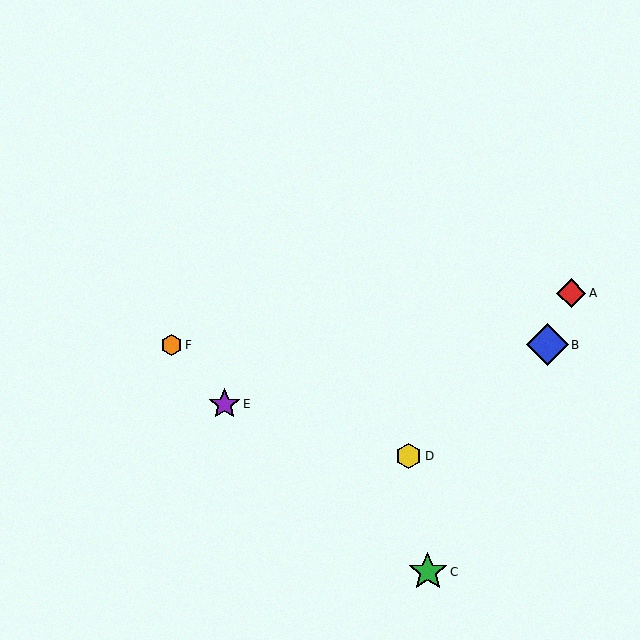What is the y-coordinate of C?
Object C is at y≈572.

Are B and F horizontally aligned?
Yes, both are at y≈345.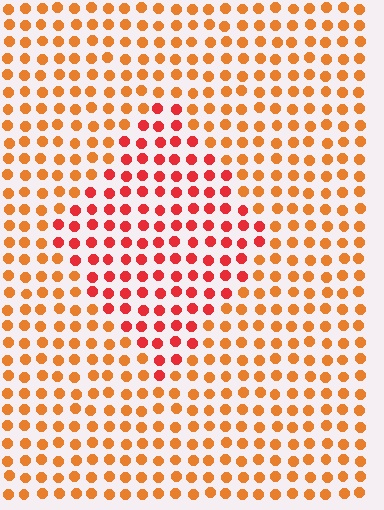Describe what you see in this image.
The image is filled with small orange elements in a uniform arrangement. A diamond-shaped region is visible where the elements are tinted to a slightly different hue, forming a subtle color boundary.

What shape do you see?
I see a diamond.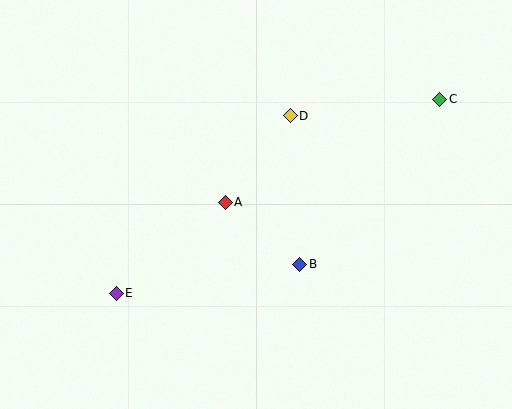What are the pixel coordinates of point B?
Point B is at (300, 264).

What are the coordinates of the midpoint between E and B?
The midpoint between E and B is at (208, 279).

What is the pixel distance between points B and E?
The distance between B and E is 186 pixels.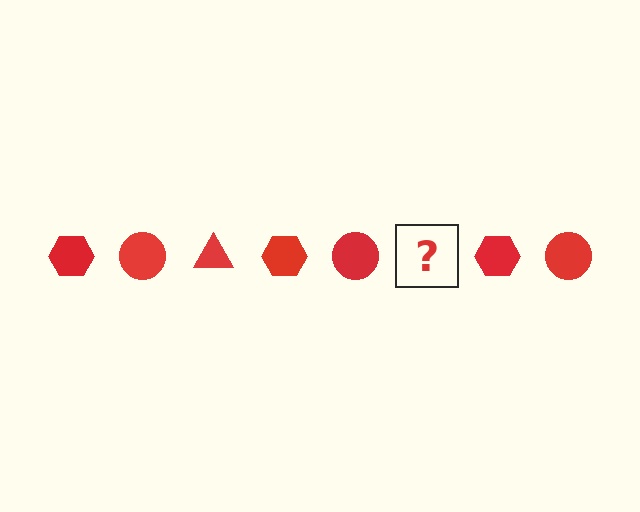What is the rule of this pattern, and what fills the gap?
The rule is that the pattern cycles through hexagon, circle, triangle shapes in red. The gap should be filled with a red triangle.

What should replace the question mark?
The question mark should be replaced with a red triangle.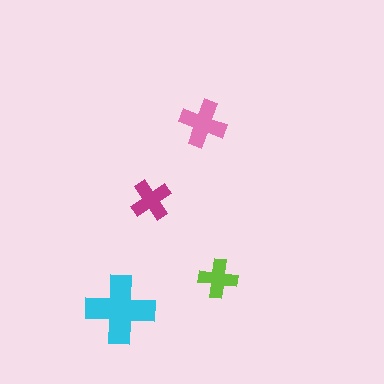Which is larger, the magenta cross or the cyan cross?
The cyan one.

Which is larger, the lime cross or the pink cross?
The pink one.